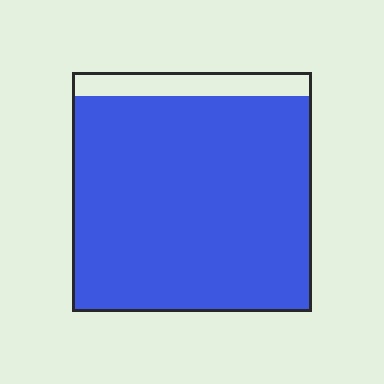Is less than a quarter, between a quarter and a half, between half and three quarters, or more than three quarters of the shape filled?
More than three quarters.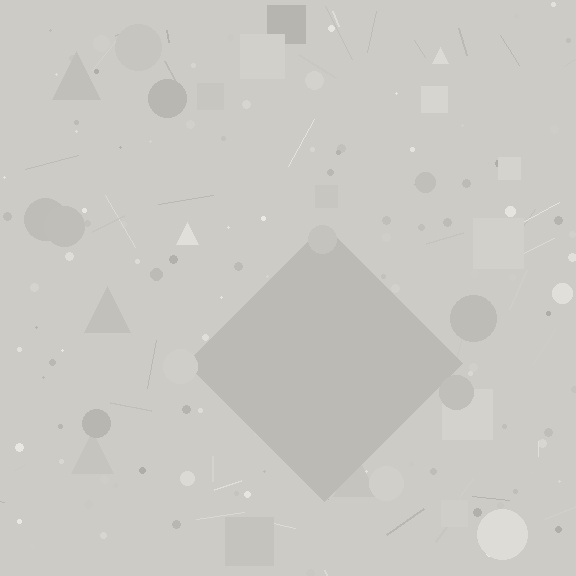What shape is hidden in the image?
A diamond is hidden in the image.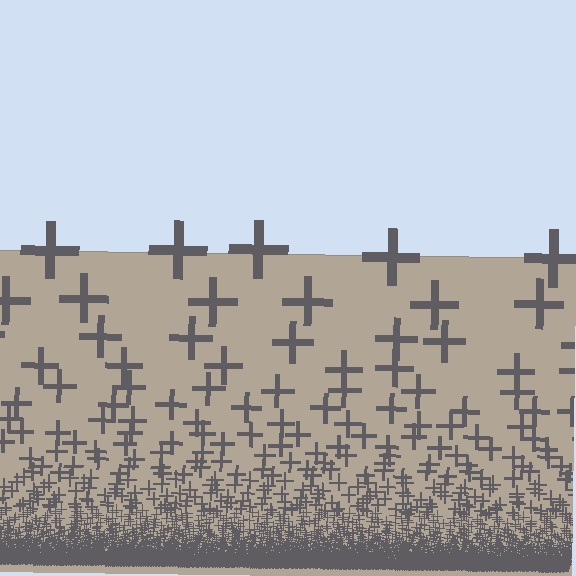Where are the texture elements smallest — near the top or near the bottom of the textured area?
Near the bottom.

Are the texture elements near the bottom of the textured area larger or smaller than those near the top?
Smaller. The gradient is inverted — elements near the bottom are smaller and denser.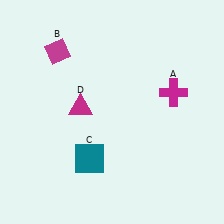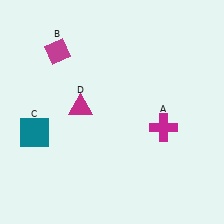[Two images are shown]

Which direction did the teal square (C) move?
The teal square (C) moved left.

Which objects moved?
The objects that moved are: the magenta cross (A), the teal square (C).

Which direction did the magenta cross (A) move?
The magenta cross (A) moved down.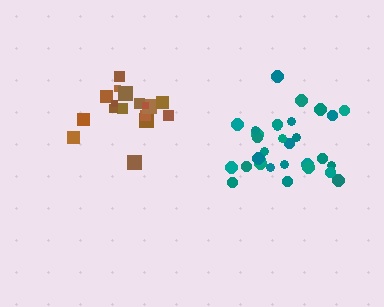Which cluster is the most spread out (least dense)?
Teal.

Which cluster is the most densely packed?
Brown.